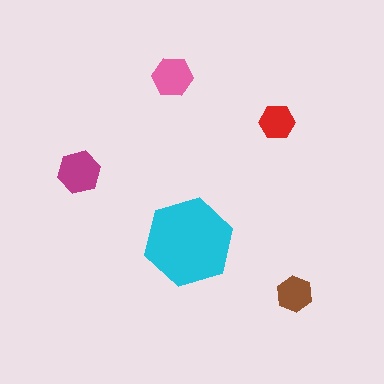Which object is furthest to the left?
The magenta hexagon is leftmost.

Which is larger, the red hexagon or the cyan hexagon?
The cyan one.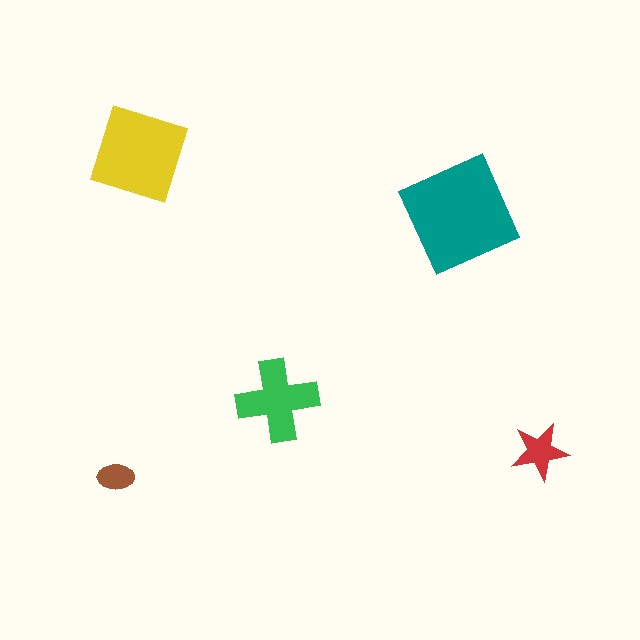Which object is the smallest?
The brown ellipse.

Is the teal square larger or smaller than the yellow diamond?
Larger.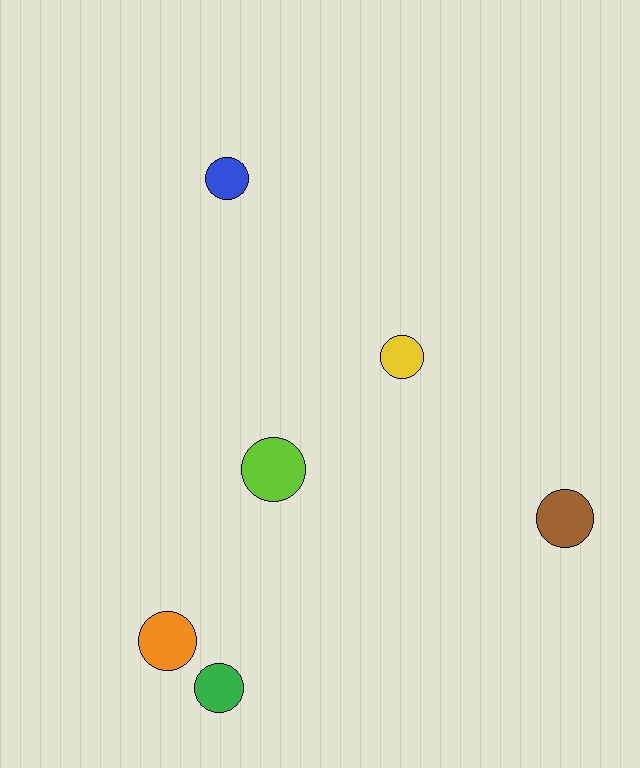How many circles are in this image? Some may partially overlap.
There are 6 circles.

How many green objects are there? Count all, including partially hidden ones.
There is 1 green object.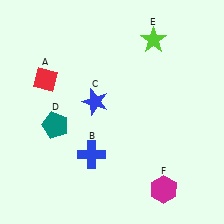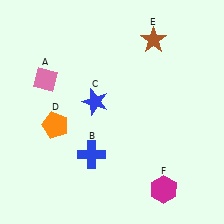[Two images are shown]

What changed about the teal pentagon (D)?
In Image 1, D is teal. In Image 2, it changed to orange.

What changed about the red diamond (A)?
In Image 1, A is red. In Image 2, it changed to pink.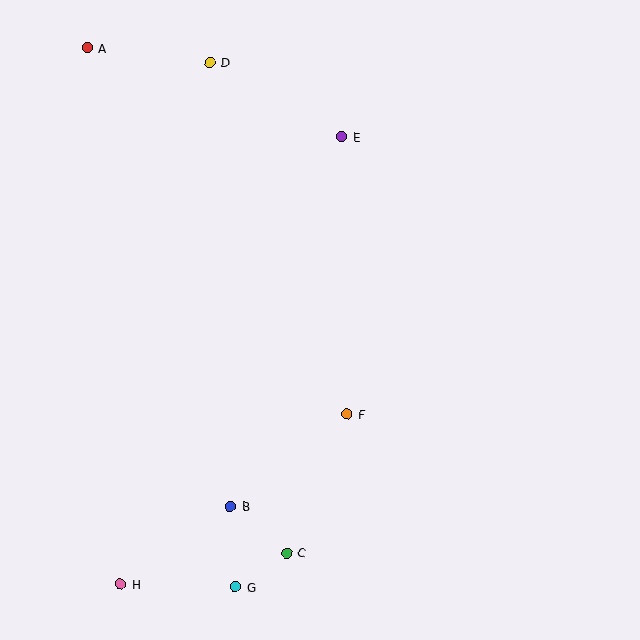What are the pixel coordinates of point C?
Point C is at (287, 553).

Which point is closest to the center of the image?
Point F at (347, 414) is closest to the center.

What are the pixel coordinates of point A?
Point A is at (88, 48).